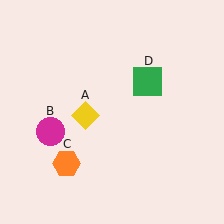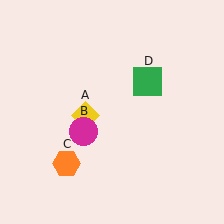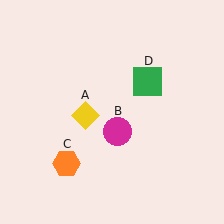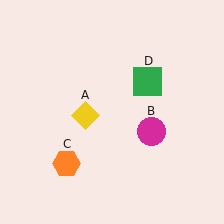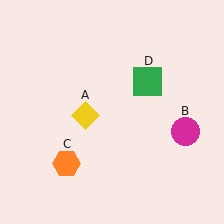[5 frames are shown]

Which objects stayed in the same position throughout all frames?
Yellow diamond (object A) and orange hexagon (object C) and green square (object D) remained stationary.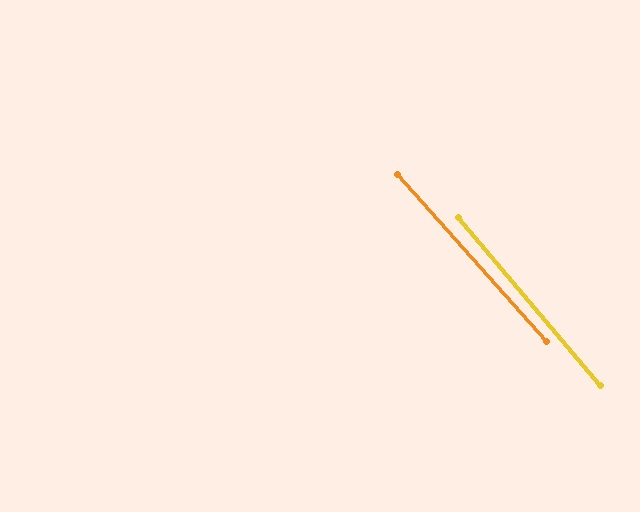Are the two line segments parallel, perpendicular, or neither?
Parallel — their directions differ by only 1.5°.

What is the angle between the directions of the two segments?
Approximately 2 degrees.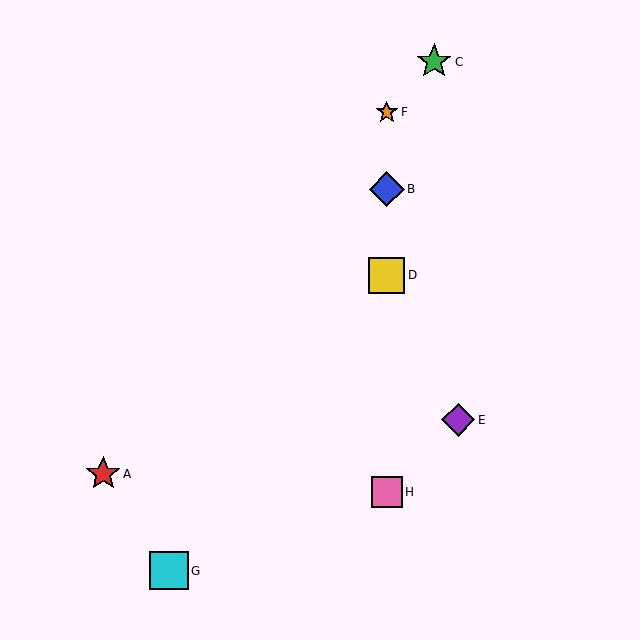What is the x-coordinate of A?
Object A is at x≈103.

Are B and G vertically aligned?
No, B is at x≈387 and G is at x≈169.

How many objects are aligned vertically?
4 objects (B, D, F, H) are aligned vertically.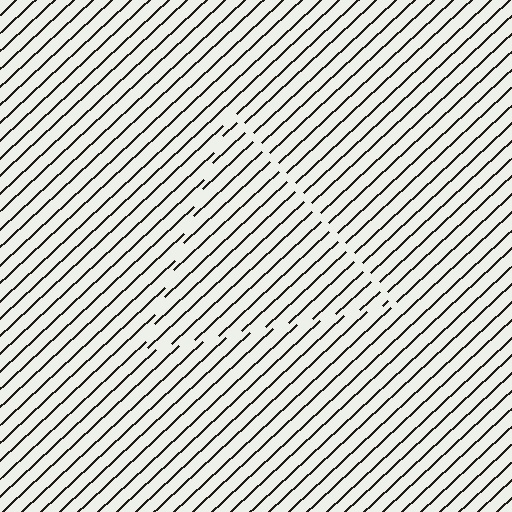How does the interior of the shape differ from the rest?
The interior of the shape contains the same grating, shifted by half a period — the contour is defined by the phase discontinuity where line-ends from the inner and outer gratings abut.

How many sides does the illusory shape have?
3 sides — the line-ends trace a triangle.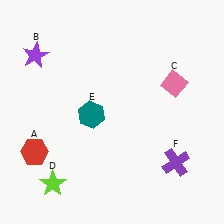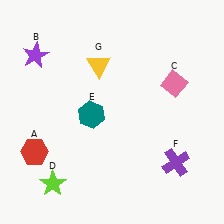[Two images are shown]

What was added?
A yellow triangle (G) was added in Image 2.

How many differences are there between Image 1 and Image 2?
There is 1 difference between the two images.